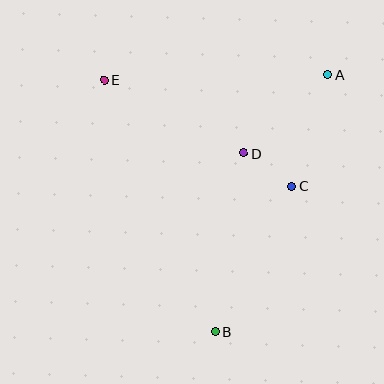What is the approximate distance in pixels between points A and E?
The distance between A and E is approximately 224 pixels.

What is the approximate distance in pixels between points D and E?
The distance between D and E is approximately 158 pixels.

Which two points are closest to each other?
Points C and D are closest to each other.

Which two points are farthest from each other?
Points A and B are farthest from each other.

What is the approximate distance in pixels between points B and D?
The distance between B and D is approximately 181 pixels.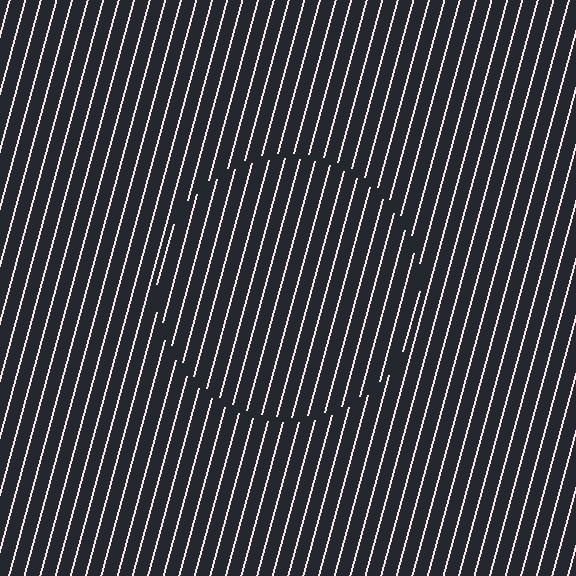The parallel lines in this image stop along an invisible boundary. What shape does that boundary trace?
An illusory circle. The interior of the shape contains the same grating, shifted by half a period — the contour is defined by the phase discontinuity where line-ends from the inner and outer gratings abut.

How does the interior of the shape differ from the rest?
The interior of the shape contains the same grating, shifted by half a period — the contour is defined by the phase discontinuity where line-ends from the inner and outer gratings abut.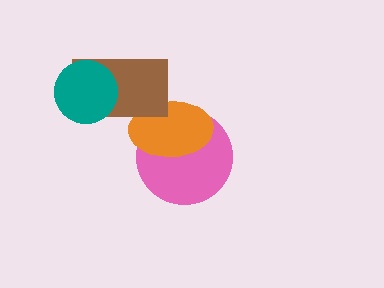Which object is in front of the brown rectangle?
The teal circle is in front of the brown rectangle.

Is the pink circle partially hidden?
Yes, it is partially covered by another shape.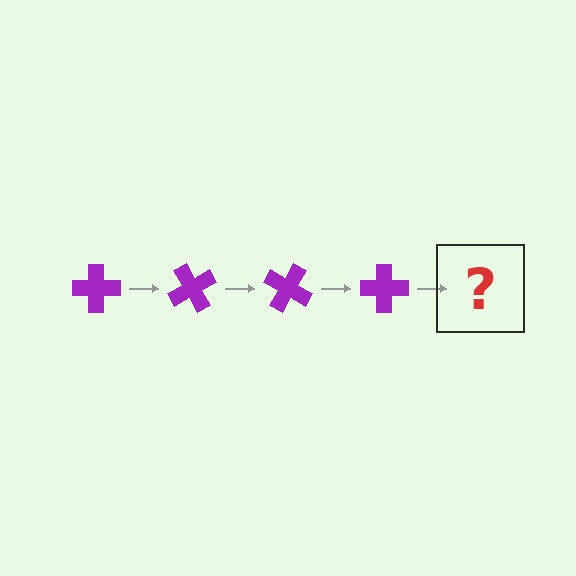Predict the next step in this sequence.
The next step is a purple cross rotated 240 degrees.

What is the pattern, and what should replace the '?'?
The pattern is that the cross rotates 60 degrees each step. The '?' should be a purple cross rotated 240 degrees.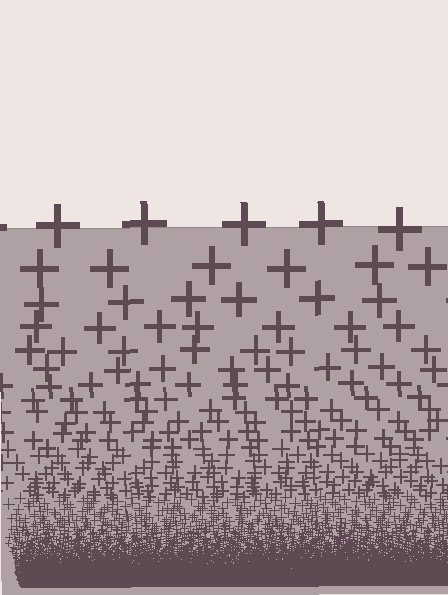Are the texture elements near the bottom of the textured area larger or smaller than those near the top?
Smaller. The gradient is inverted — elements near the bottom are smaller and denser.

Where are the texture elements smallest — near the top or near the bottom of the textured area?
Near the bottom.